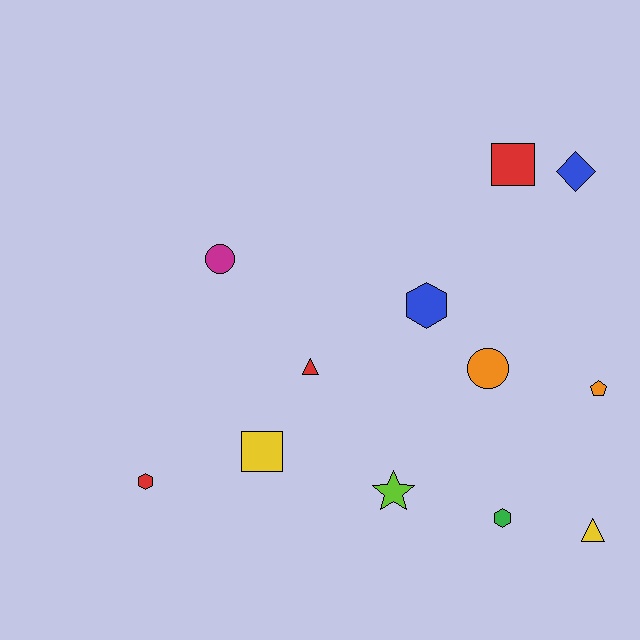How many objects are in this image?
There are 12 objects.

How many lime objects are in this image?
There is 1 lime object.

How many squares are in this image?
There are 2 squares.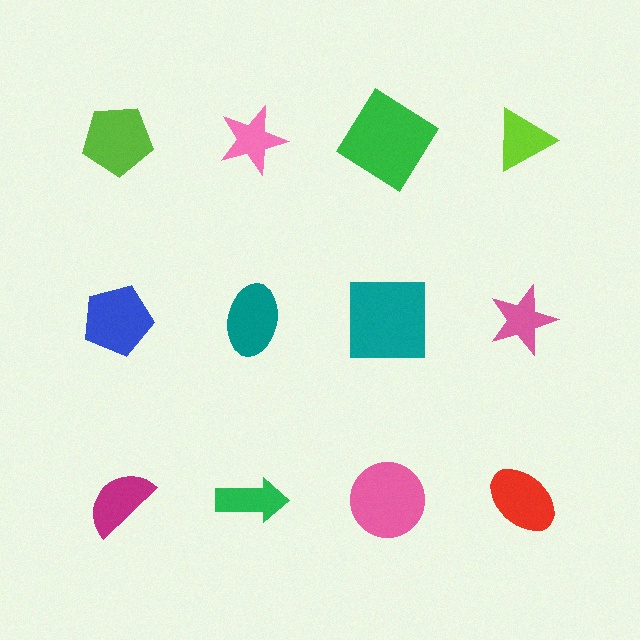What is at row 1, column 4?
A lime triangle.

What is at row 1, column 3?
A green diamond.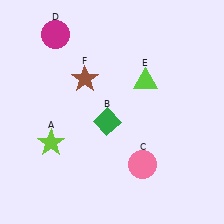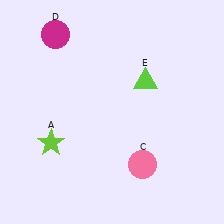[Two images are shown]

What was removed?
The green diamond (B), the brown star (F) were removed in Image 2.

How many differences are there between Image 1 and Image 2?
There are 2 differences between the two images.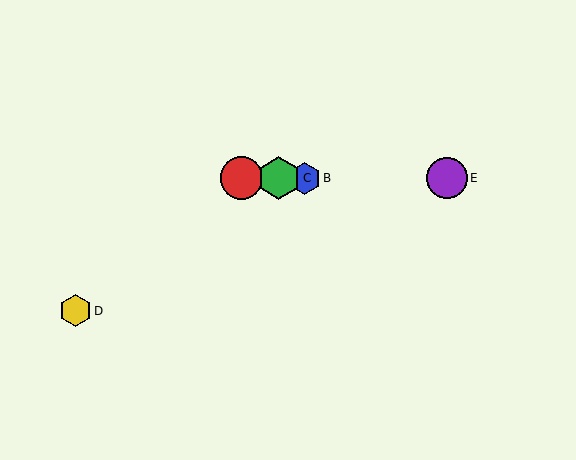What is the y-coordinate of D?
Object D is at y≈311.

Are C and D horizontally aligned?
No, C is at y≈178 and D is at y≈311.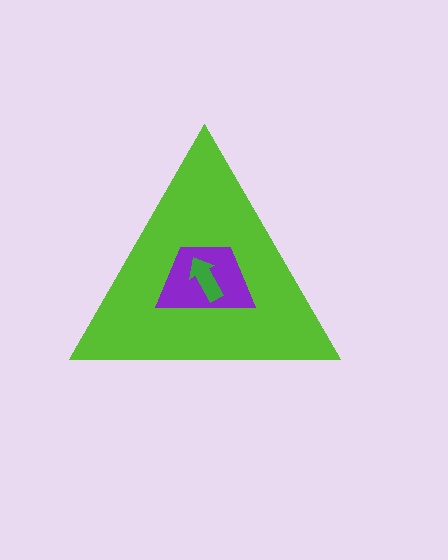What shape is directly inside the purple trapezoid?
The green arrow.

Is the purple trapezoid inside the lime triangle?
Yes.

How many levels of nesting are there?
3.